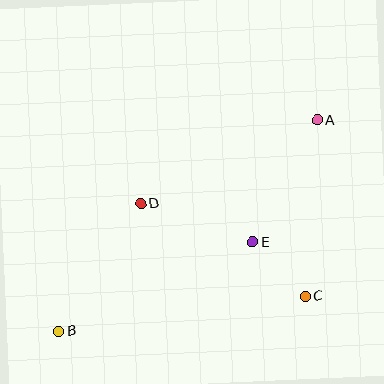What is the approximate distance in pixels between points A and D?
The distance between A and D is approximately 195 pixels.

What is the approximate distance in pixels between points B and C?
The distance between B and C is approximately 249 pixels.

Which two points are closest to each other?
Points C and E are closest to each other.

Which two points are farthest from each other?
Points A and B are farthest from each other.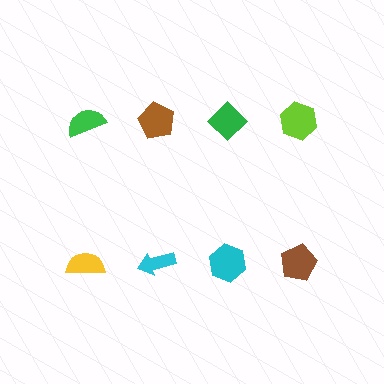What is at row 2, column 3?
A cyan hexagon.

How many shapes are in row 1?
4 shapes.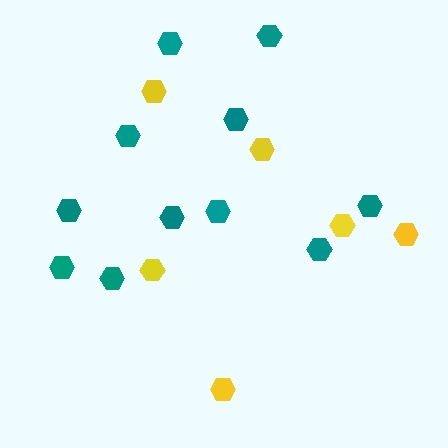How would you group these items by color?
There are 2 groups: one group of teal hexagons (11) and one group of yellow hexagons (6).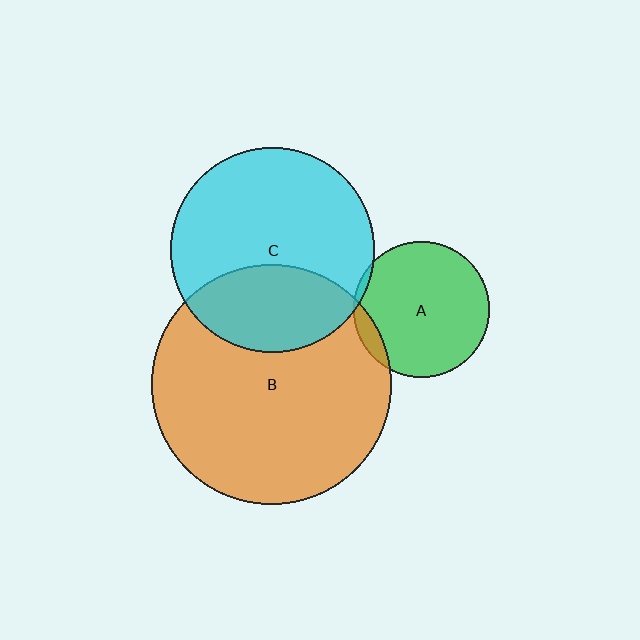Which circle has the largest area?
Circle B (orange).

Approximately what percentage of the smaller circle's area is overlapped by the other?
Approximately 5%.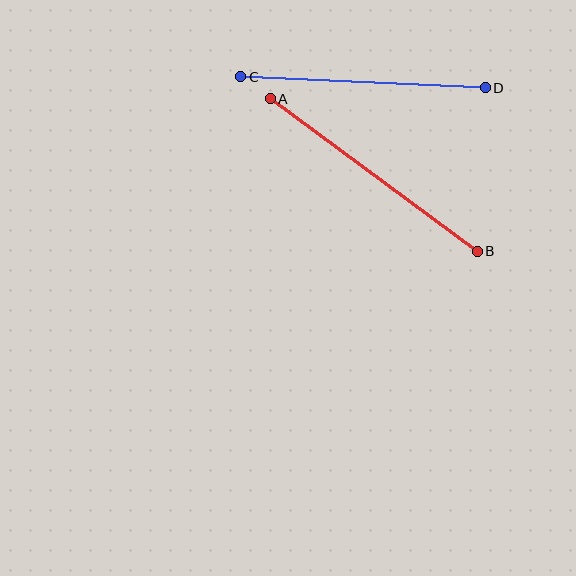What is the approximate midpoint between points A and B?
The midpoint is at approximately (374, 175) pixels.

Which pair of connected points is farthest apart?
Points A and B are farthest apart.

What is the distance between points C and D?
The distance is approximately 245 pixels.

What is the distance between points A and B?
The distance is approximately 257 pixels.